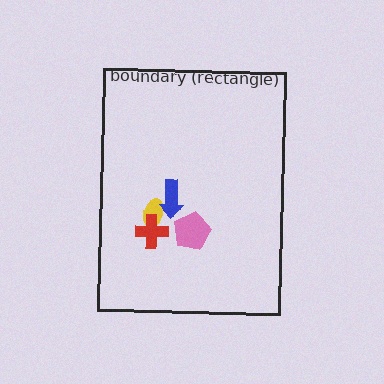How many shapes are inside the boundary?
4 inside, 0 outside.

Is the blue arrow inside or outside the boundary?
Inside.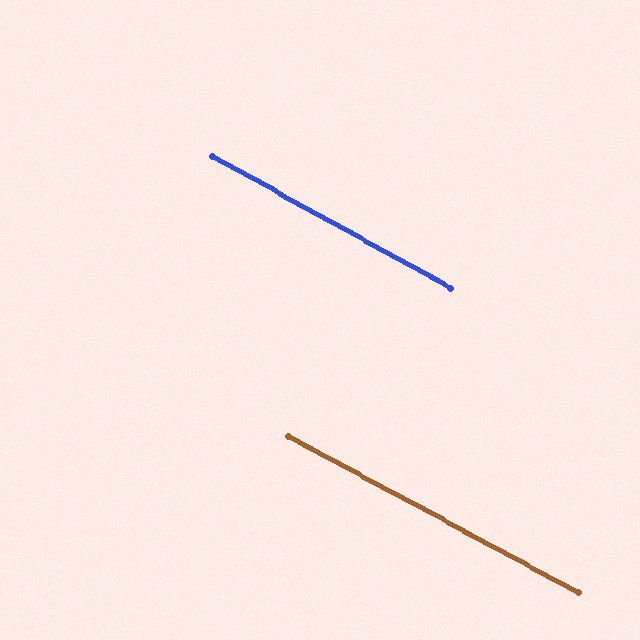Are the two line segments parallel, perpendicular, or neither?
Parallel — their directions differ by only 0.9°.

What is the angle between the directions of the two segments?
Approximately 1 degree.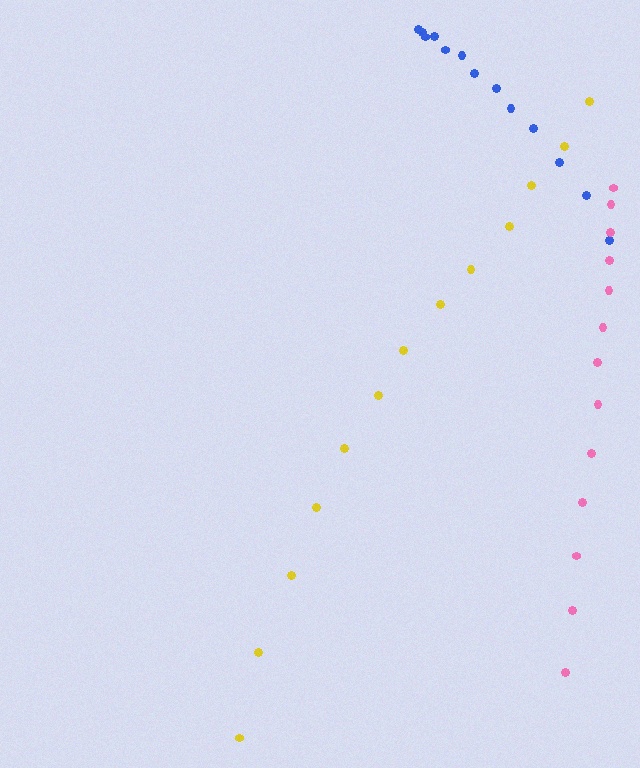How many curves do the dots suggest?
There are 3 distinct paths.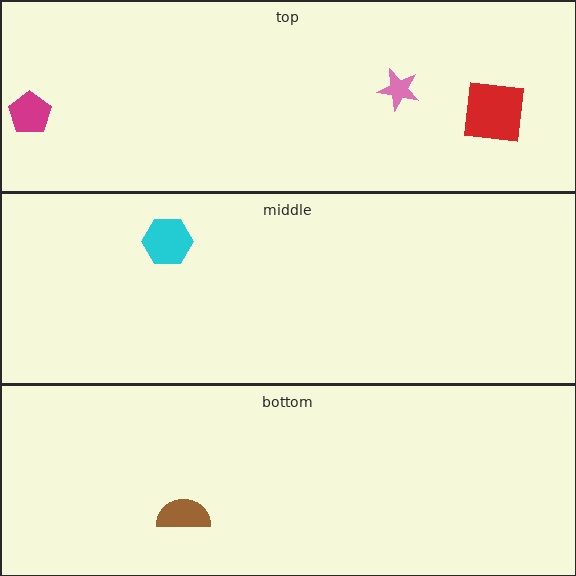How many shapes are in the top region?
3.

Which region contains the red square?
The top region.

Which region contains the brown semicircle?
The bottom region.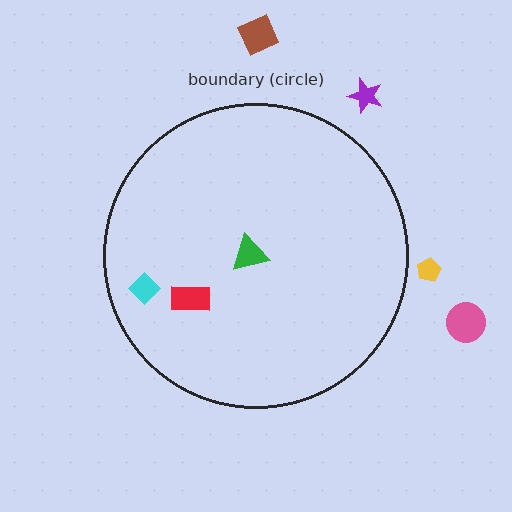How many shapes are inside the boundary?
3 inside, 4 outside.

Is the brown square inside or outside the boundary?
Outside.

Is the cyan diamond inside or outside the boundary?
Inside.